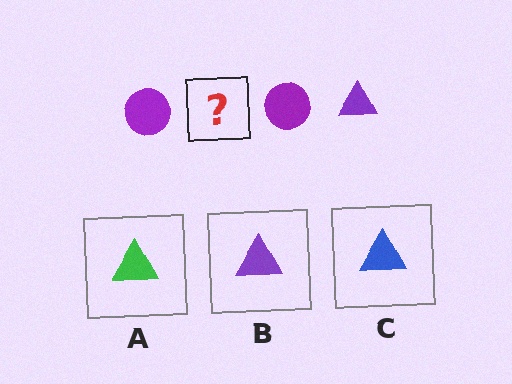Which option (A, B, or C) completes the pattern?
B.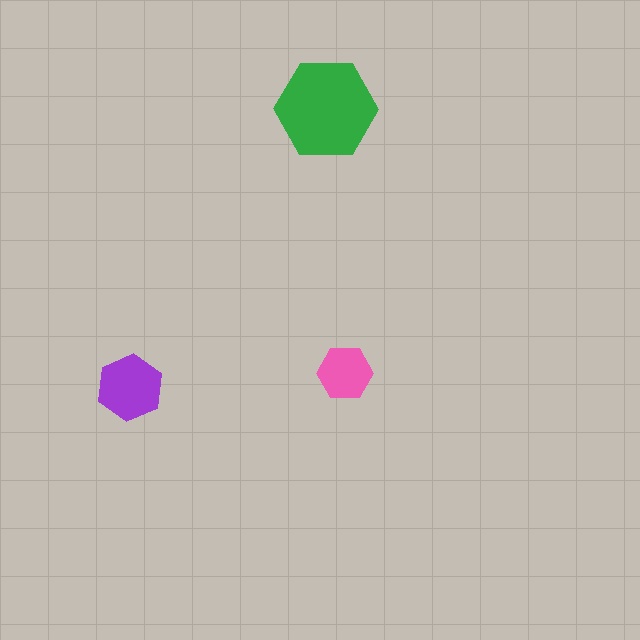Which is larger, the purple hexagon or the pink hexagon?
The purple one.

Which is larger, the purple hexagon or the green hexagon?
The green one.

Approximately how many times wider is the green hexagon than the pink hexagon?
About 2 times wider.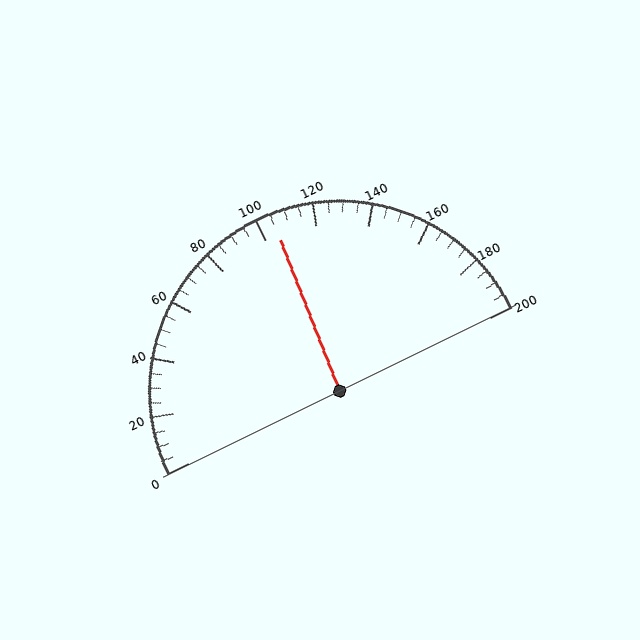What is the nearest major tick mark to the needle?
The nearest major tick mark is 100.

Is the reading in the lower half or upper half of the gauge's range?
The reading is in the upper half of the range (0 to 200).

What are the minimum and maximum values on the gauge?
The gauge ranges from 0 to 200.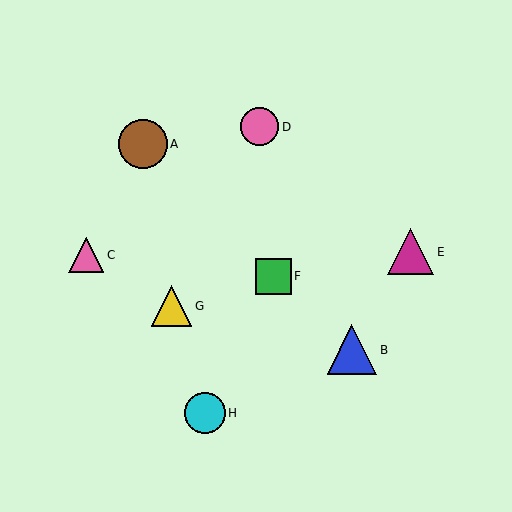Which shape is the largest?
The blue triangle (labeled B) is the largest.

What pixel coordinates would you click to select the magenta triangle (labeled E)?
Click at (411, 252) to select the magenta triangle E.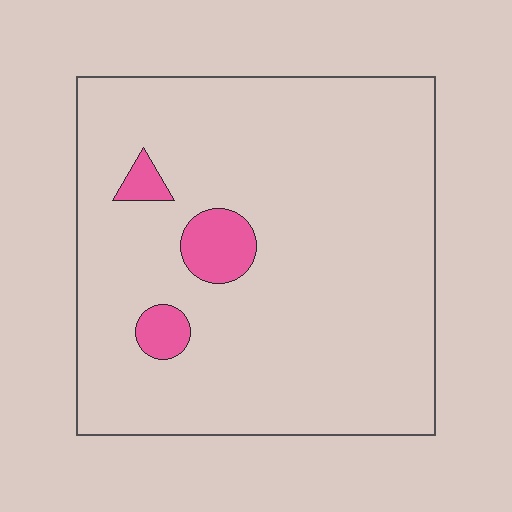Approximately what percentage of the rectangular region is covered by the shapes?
Approximately 5%.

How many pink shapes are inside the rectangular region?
3.